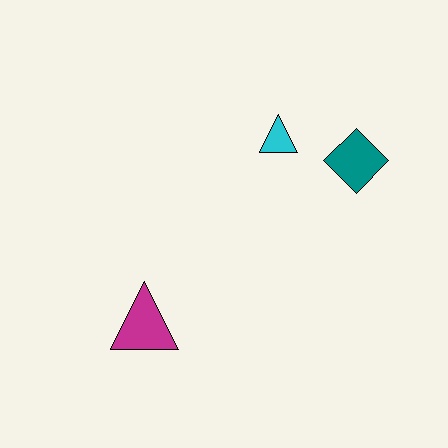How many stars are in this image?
There are no stars.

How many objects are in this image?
There are 3 objects.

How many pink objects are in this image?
There are no pink objects.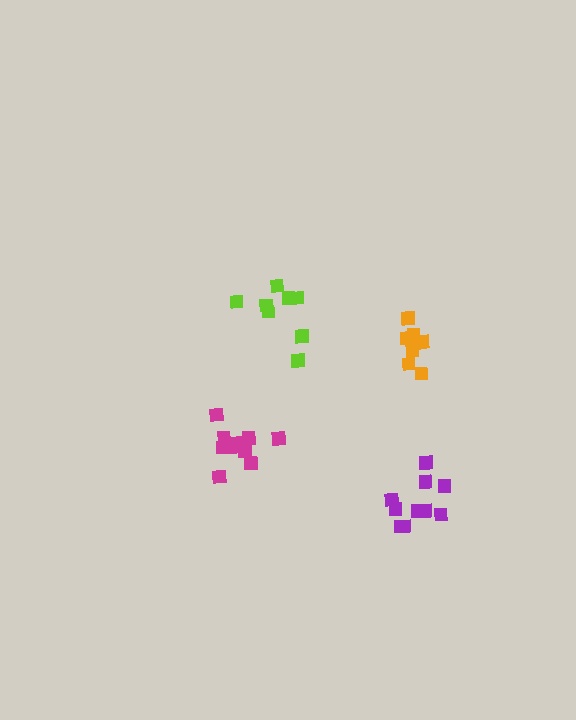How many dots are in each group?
Group 1: 10 dots, Group 2: 8 dots, Group 3: 8 dots, Group 4: 11 dots (37 total).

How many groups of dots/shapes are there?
There are 4 groups.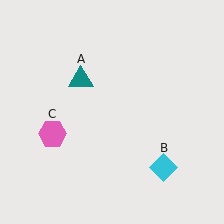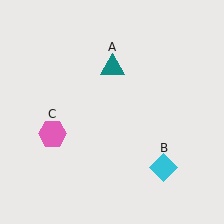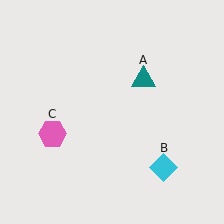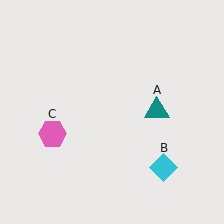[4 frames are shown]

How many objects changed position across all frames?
1 object changed position: teal triangle (object A).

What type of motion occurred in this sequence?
The teal triangle (object A) rotated clockwise around the center of the scene.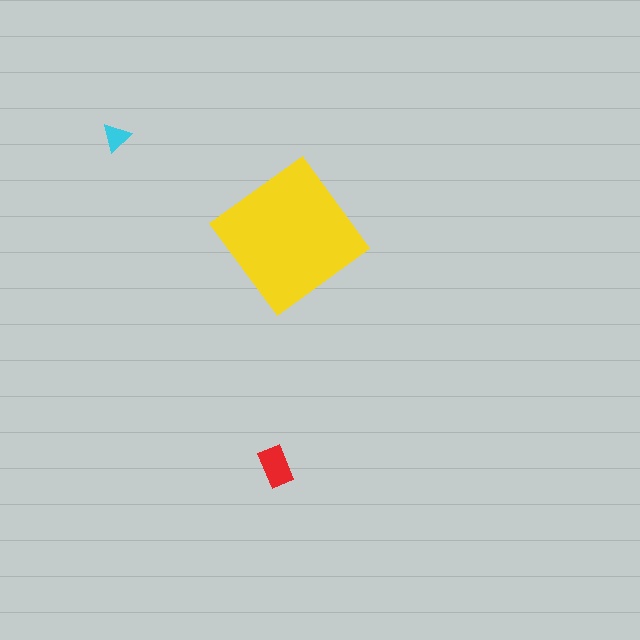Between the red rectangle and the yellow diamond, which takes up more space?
The yellow diamond.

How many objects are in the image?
There are 3 objects in the image.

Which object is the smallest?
The cyan triangle.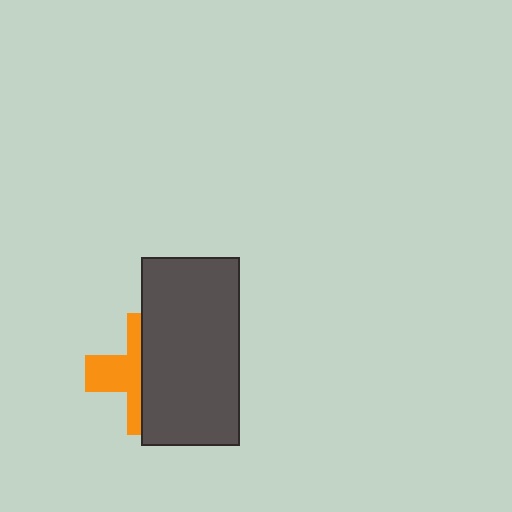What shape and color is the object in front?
The object in front is a dark gray rectangle.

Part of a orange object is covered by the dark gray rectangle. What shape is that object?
It is a cross.